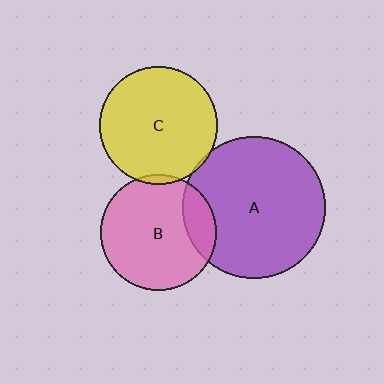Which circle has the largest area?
Circle A (purple).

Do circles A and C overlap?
Yes.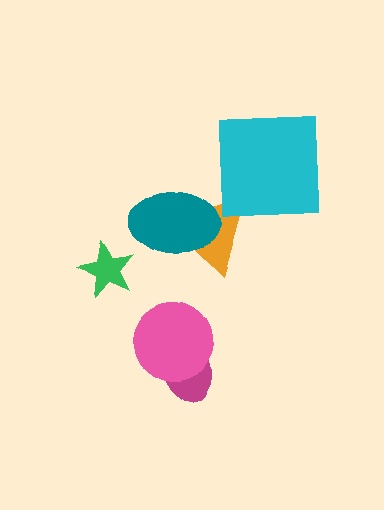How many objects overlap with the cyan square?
0 objects overlap with the cyan square.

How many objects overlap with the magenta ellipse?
1 object overlaps with the magenta ellipse.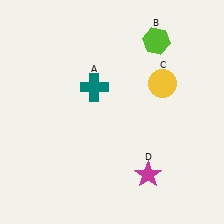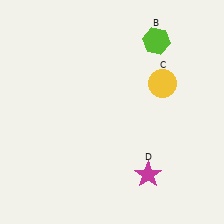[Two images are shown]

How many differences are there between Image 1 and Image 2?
There is 1 difference between the two images.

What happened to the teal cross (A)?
The teal cross (A) was removed in Image 2. It was in the top-left area of Image 1.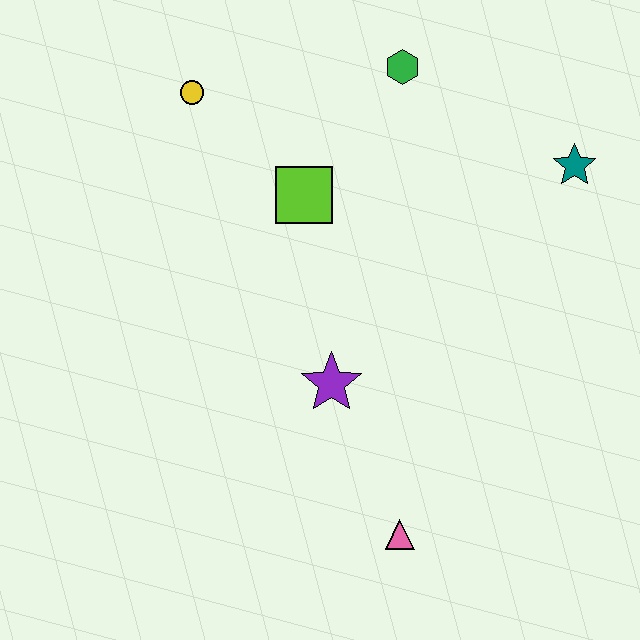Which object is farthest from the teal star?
The pink triangle is farthest from the teal star.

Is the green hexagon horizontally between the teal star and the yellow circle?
Yes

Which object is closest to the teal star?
The green hexagon is closest to the teal star.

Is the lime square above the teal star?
No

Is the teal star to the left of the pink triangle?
No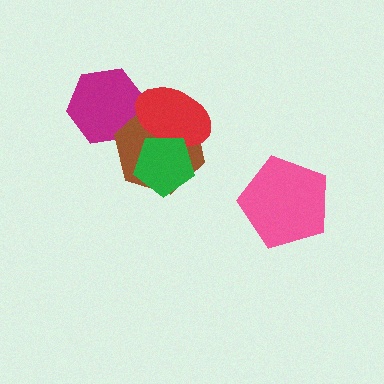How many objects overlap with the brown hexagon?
3 objects overlap with the brown hexagon.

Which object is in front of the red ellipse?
The green pentagon is in front of the red ellipse.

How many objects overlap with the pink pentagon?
0 objects overlap with the pink pentagon.